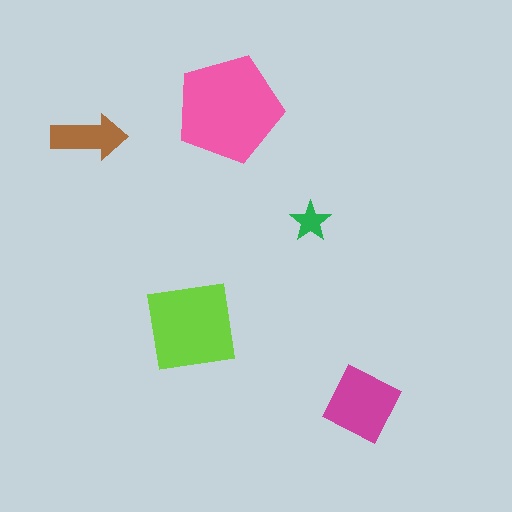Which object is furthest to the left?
The brown arrow is leftmost.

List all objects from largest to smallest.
The pink pentagon, the lime square, the magenta diamond, the brown arrow, the green star.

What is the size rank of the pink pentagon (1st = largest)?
1st.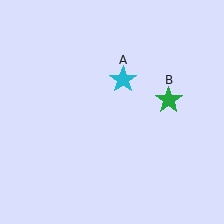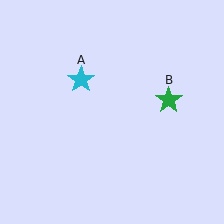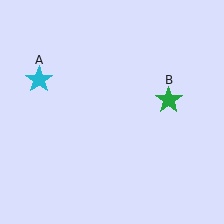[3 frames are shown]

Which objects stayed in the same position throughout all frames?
Green star (object B) remained stationary.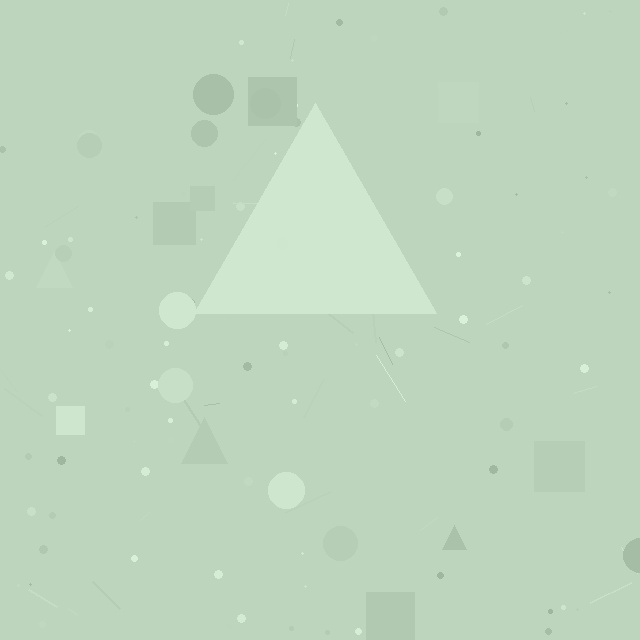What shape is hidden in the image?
A triangle is hidden in the image.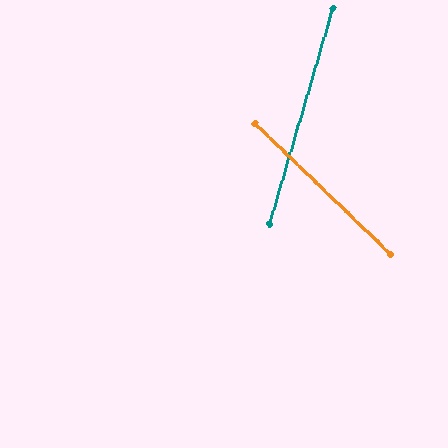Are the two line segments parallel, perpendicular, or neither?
Neither parallel nor perpendicular — they differ by about 62°.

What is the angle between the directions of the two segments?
Approximately 62 degrees.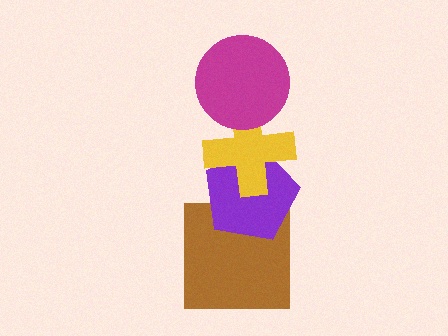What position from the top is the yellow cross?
The yellow cross is 2nd from the top.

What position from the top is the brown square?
The brown square is 4th from the top.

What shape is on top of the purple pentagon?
The yellow cross is on top of the purple pentagon.